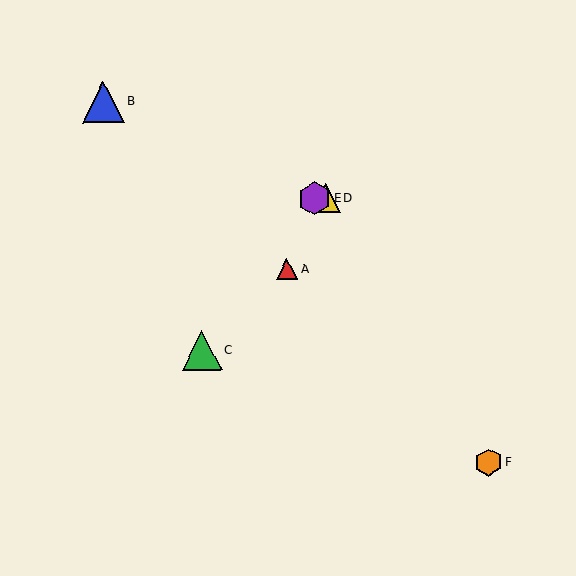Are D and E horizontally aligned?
Yes, both are at y≈198.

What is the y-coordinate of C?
Object C is at y≈351.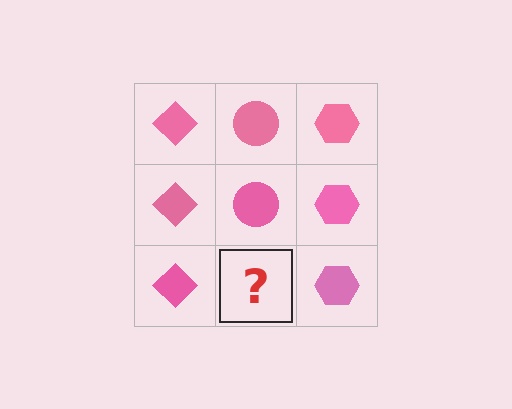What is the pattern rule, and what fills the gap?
The rule is that each column has a consistent shape. The gap should be filled with a pink circle.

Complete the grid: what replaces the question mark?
The question mark should be replaced with a pink circle.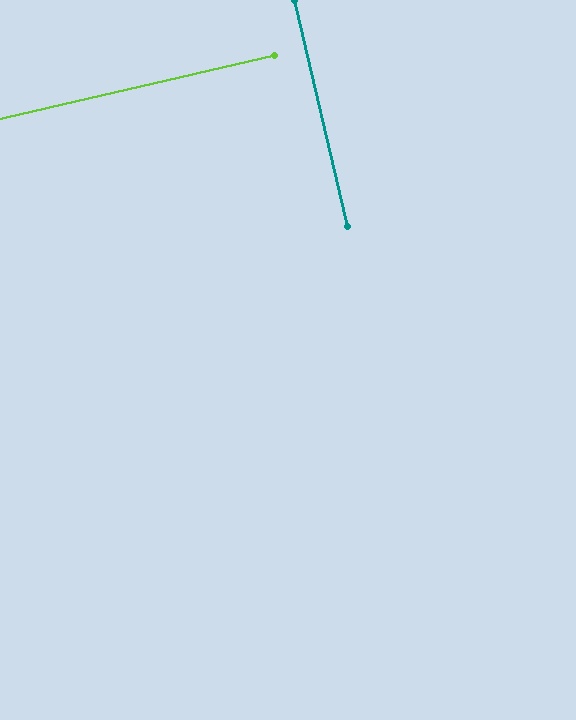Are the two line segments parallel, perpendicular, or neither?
Perpendicular — they meet at approximately 90°.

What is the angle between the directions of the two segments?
Approximately 90 degrees.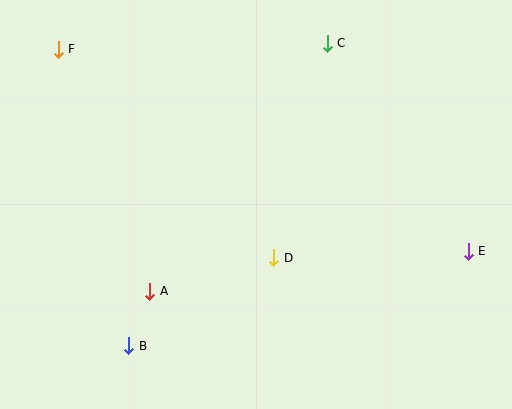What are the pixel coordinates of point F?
Point F is at (58, 49).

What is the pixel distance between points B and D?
The distance between B and D is 170 pixels.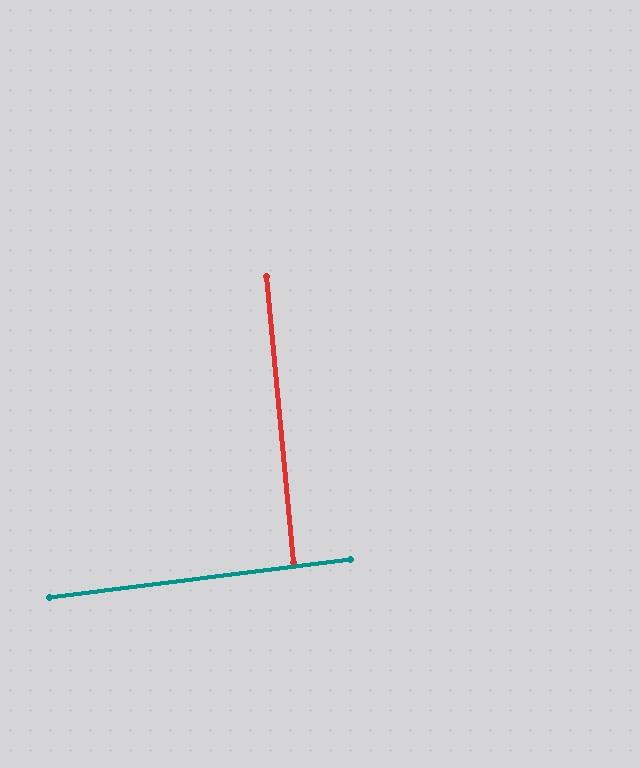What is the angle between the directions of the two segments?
Approximately 88 degrees.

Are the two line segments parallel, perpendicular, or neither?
Perpendicular — they meet at approximately 88°.